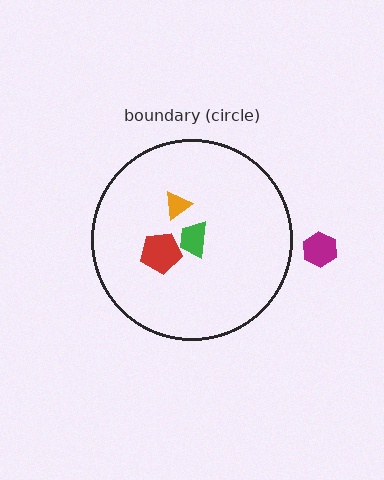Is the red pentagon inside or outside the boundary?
Inside.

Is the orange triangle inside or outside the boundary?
Inside.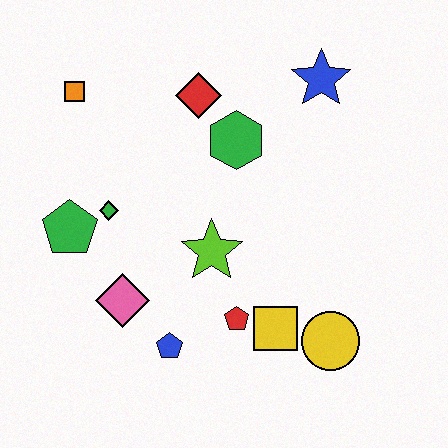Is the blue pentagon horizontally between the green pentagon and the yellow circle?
Yes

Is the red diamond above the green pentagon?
Yes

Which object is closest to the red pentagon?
The yellow square is closest to the red pentagon.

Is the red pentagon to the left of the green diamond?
No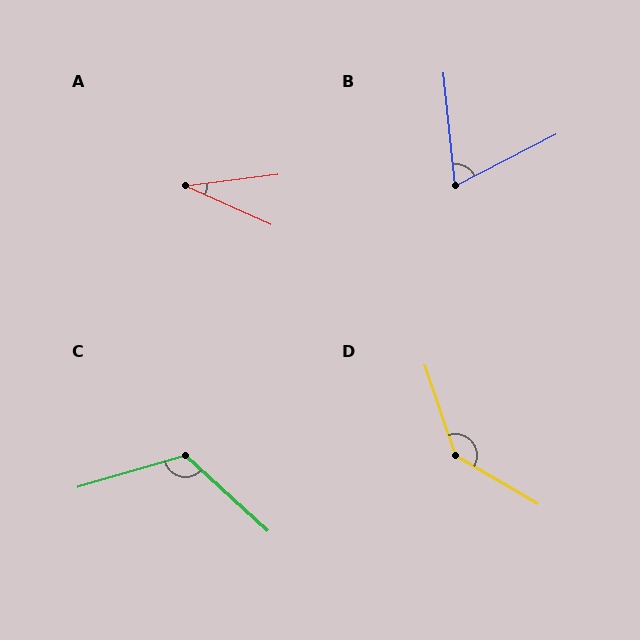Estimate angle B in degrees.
Approximately 69 degrees.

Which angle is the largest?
D, at approximately 139 degrees.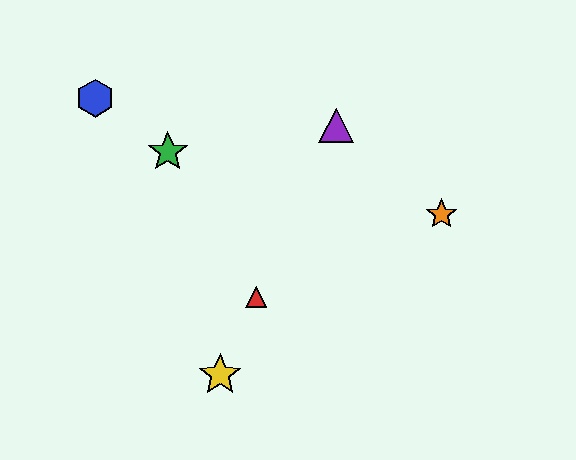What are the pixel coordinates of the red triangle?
The red triangle is at (256, 297).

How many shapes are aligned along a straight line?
3 shapes (the red triangle, the yellow star, the purple triangle) are aligned along a straight line.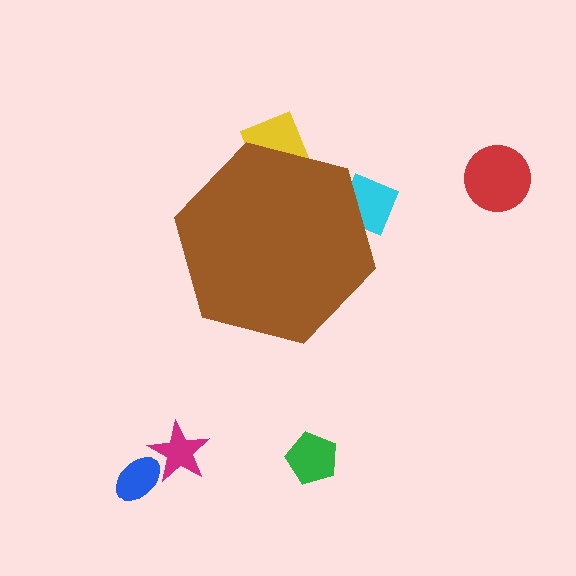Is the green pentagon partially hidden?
No, the green pentagon is fully visible.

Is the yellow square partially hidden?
Yes, the yellow square is partially hidden behind the brown hexagon.